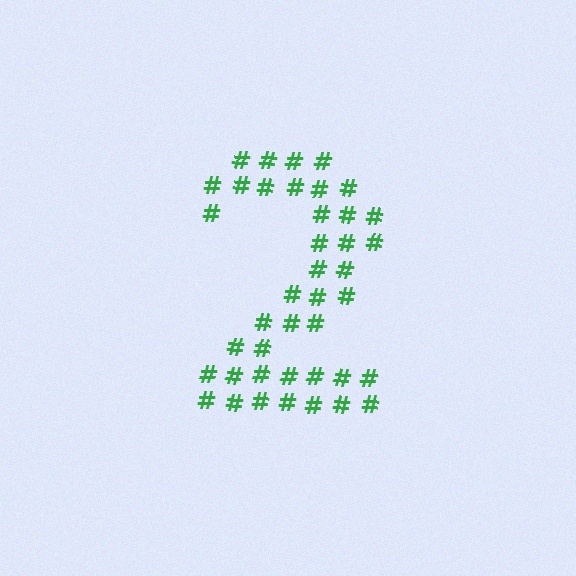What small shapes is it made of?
It is made of small hash symbols.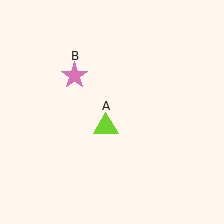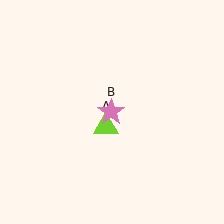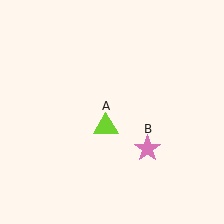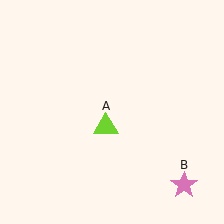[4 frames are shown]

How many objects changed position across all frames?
1 object changed position: pink star (object B).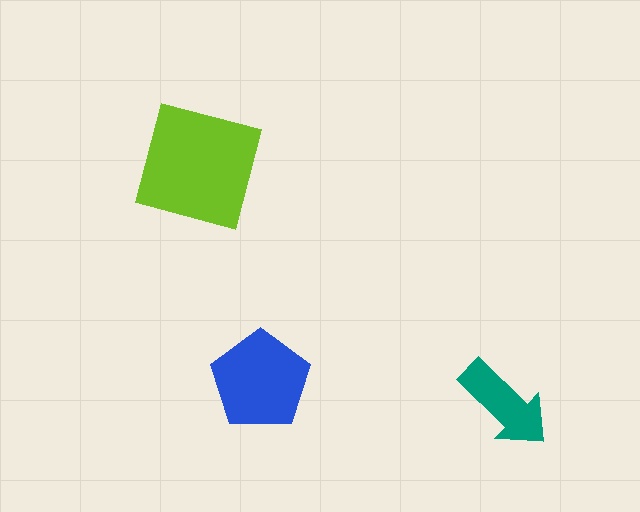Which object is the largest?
The lime square.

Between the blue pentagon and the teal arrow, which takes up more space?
The blue pentagon.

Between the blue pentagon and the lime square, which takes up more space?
The lime square.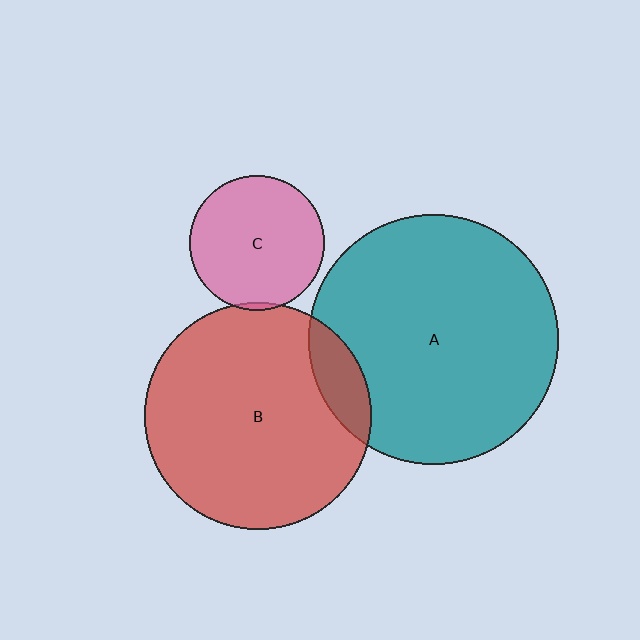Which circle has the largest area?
Circle A (teal).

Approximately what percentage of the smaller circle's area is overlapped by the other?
Approximately 5%.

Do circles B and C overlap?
Yes.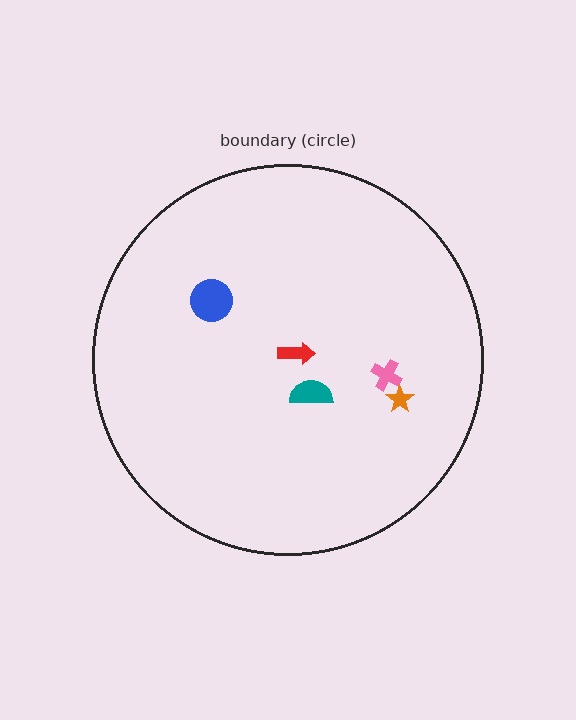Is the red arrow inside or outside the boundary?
Inside.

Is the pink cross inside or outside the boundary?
Inside.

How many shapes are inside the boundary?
5 inside, 0 outside.